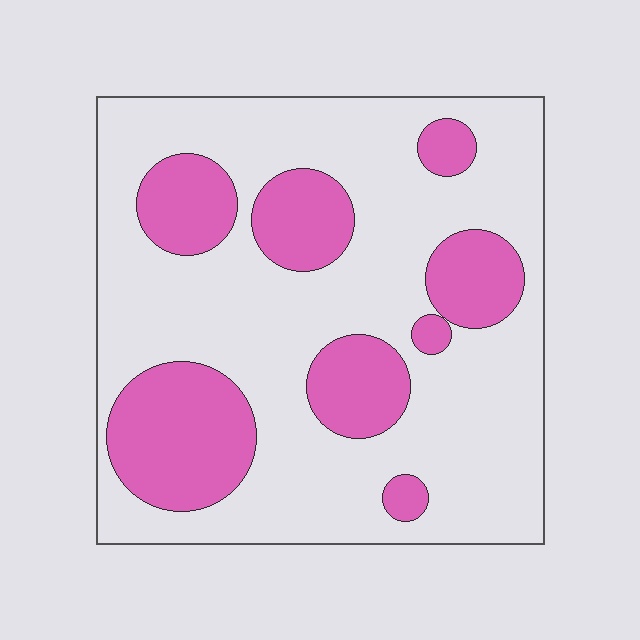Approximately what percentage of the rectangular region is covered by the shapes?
Approximately 30%.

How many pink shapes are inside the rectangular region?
8.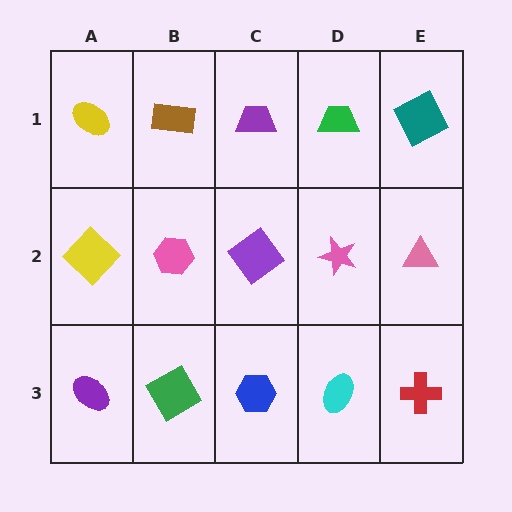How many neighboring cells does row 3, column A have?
2.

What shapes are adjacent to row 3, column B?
A pink hexagon (row 2, column B), a purple ellipse (row 3, column A), a blue hexagon (row 3, column C).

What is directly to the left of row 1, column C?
A brown rectangle.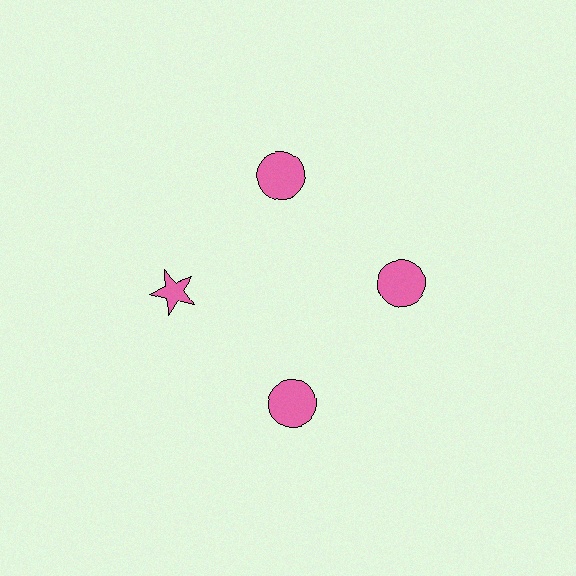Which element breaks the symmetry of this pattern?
The pink star at roughly the 9 o'clock position breaks the symmetry. All other shapes are pink circles.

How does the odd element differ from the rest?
It has a different shape: star instead of circle.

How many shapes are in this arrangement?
There are 4 shapes arranged in a ring pattern.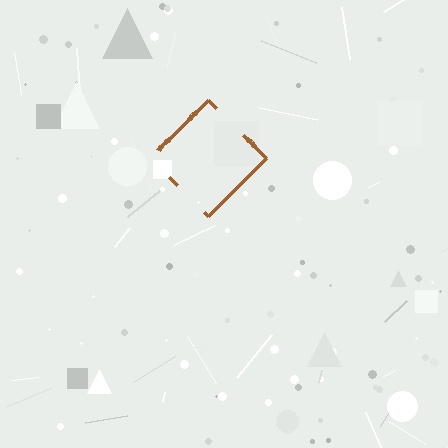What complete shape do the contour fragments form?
The contour fragments form a diamond.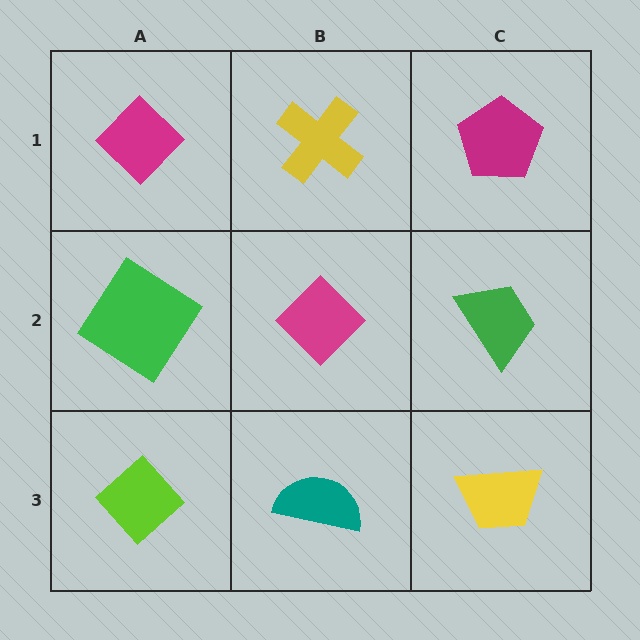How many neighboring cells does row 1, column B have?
3.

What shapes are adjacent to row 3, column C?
A green trapezoid (row 2, column C), a teal semicircle (row 3, column B).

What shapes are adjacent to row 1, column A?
A green diamond (row 2, column A), a yellow cross (row 1, column B).